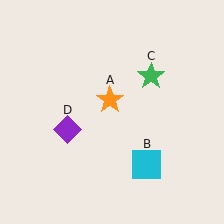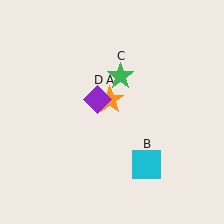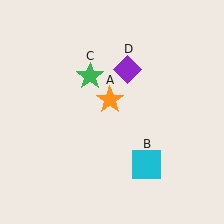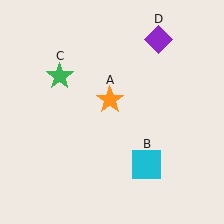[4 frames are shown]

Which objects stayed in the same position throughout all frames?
Orange star (object A) and cyan square (object B) remained stationary.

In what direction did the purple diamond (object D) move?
The purple diamond (object D) moved up and to the right.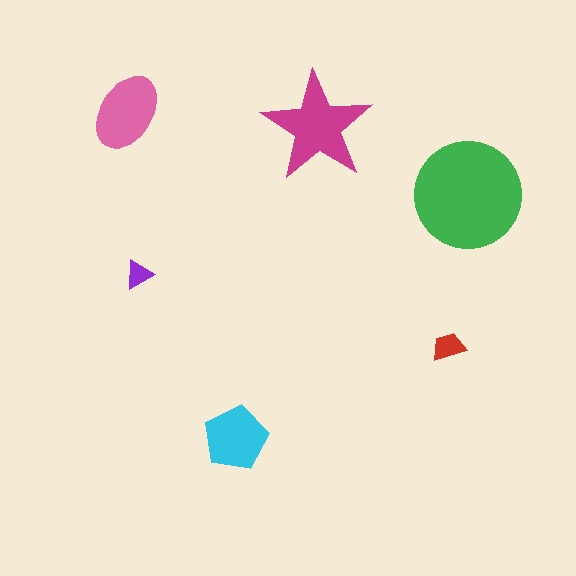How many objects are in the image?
There are 6 objects in the image.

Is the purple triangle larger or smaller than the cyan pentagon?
Smaller.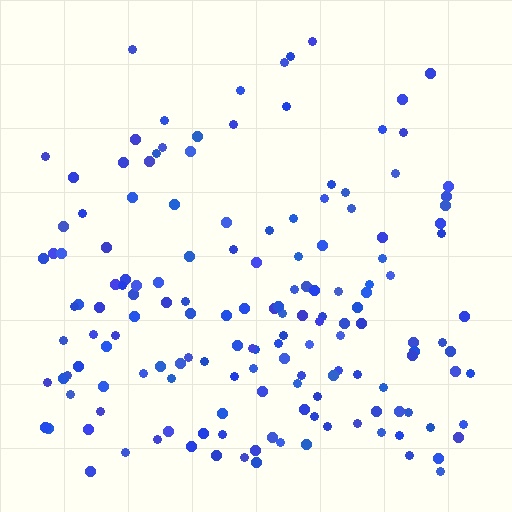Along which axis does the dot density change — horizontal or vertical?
Vertical.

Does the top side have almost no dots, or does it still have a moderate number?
Still a moderate number, just noticeably fewer than the bottom.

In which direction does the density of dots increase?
From top to bottom, with the bottom side densest.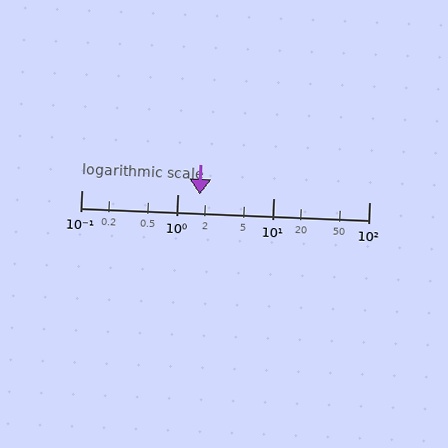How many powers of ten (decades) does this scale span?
The scale spans 3 decades, from 0.1 to 100.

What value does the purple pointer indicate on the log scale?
The pointer indicates approximately 1.7.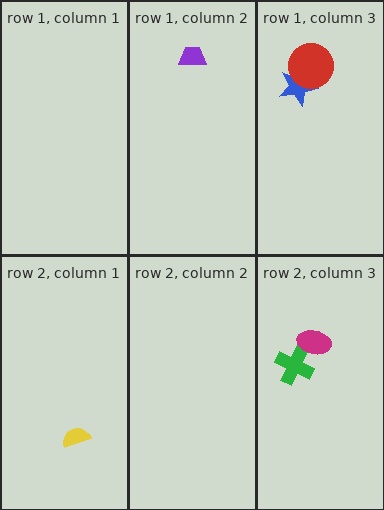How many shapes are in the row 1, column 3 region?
2.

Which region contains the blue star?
The row 1, column 3 region.